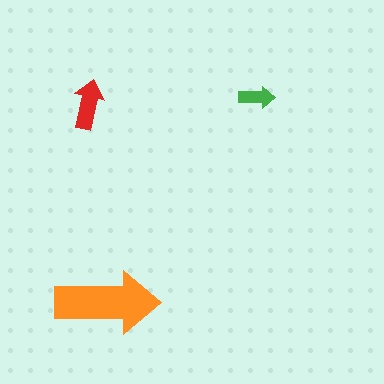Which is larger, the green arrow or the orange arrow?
The orange one.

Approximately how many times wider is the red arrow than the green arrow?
About 1.5 times wider.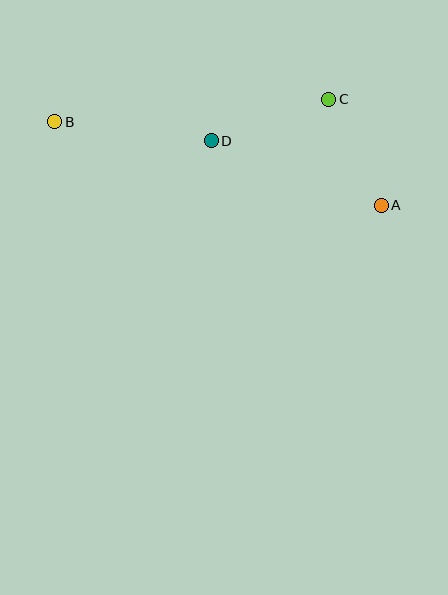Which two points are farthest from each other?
Points A and B are farthest from each other.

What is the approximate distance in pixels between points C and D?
The distance between C and D is approximately 124 pixels.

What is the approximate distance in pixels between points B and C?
The distance between B and C is approximately 275 pixels.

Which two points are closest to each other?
Points A and C are closest to each other.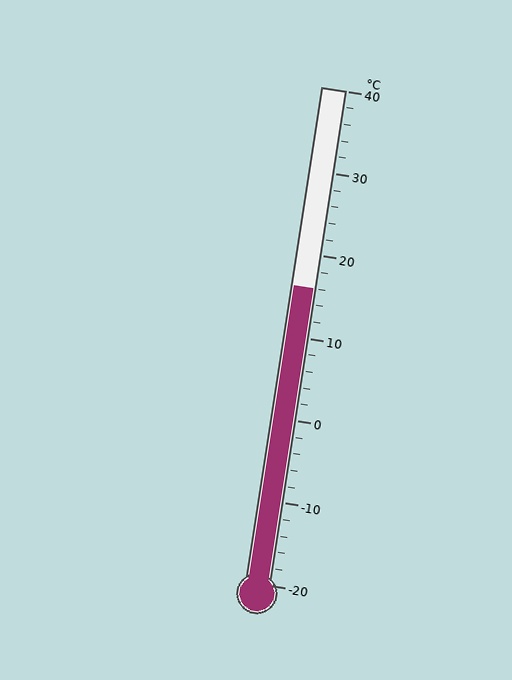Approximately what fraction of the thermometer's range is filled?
The thermometer is filled to approximately 60% of its range.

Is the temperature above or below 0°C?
The temperature is above 0°C.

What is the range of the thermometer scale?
The thermometer scale ranges from -20°C to 40°C.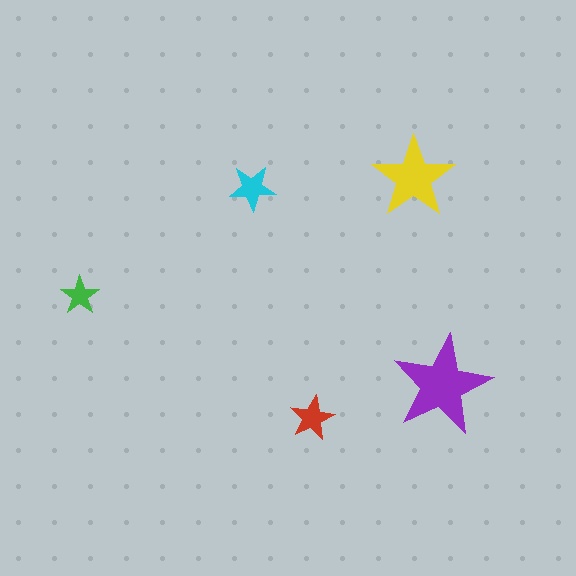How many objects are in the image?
There are 5 objects in the image.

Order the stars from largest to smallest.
the purple one, the yellow one, the cyan one, the red one, the green one.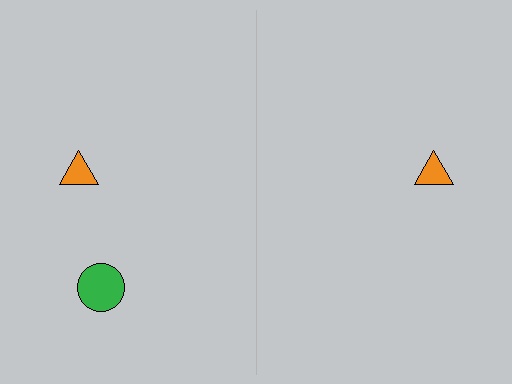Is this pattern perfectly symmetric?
No, the pattern is not perfectly symmetric. A green circle is missing from the right side.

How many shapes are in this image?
There are 3 shapes in this image.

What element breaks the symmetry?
A green circle is missing from the right side.